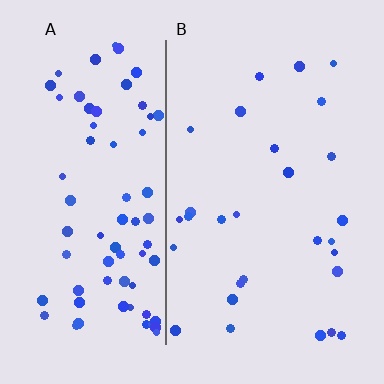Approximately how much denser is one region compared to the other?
Approximately 2.7× — region A over region B.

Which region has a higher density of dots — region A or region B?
A (the left).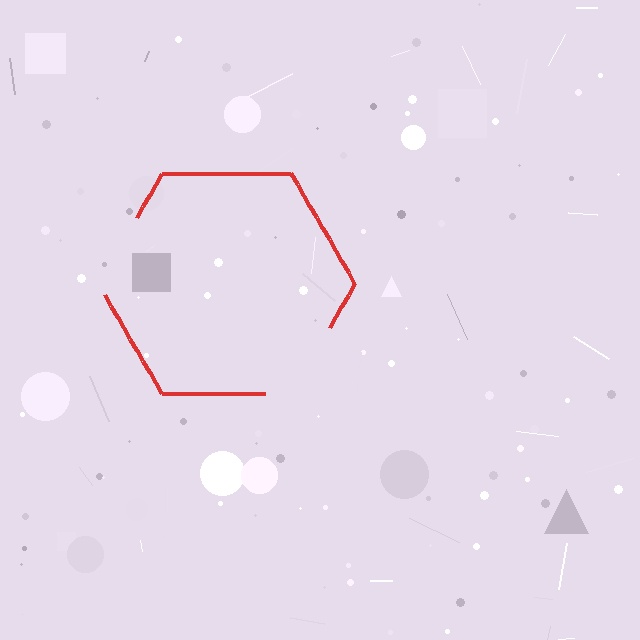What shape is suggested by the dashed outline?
The dashed outline suggests a hexagon.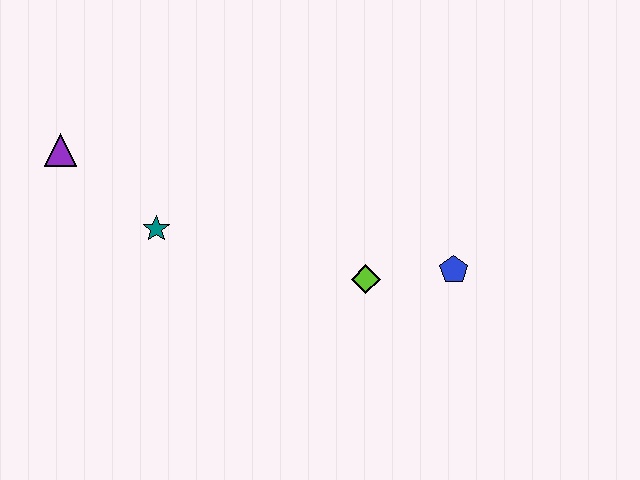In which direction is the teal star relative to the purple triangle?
The teal star is to the right of the purple triangle.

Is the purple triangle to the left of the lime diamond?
Yes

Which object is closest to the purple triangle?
The teal star is closest to the purple triangle.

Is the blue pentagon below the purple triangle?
Yes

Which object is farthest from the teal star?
The blue pentagon is farthest from the teal star.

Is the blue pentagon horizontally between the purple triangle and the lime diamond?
No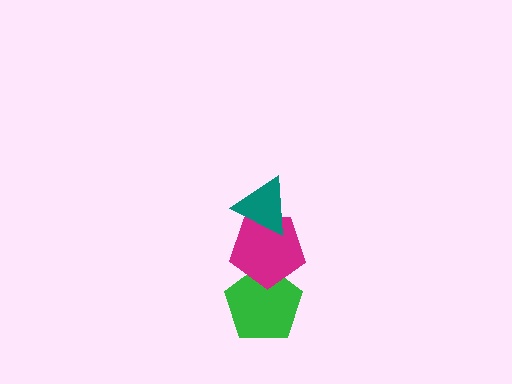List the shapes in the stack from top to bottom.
From top to bottom: the teal triangle, the magenta pentagon, the green pentagon.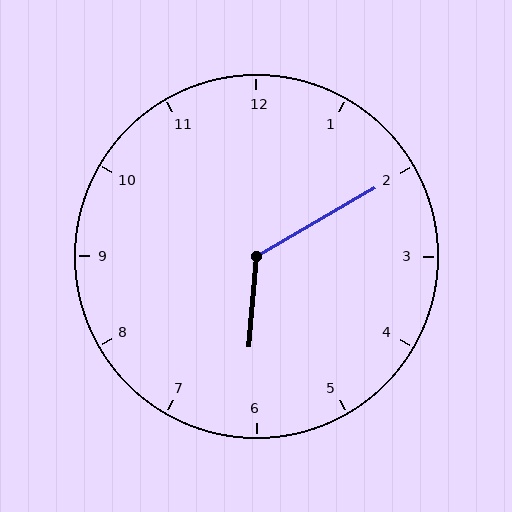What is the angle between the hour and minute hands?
Approximately 125 degrees.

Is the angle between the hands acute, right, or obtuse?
It is obtuse.